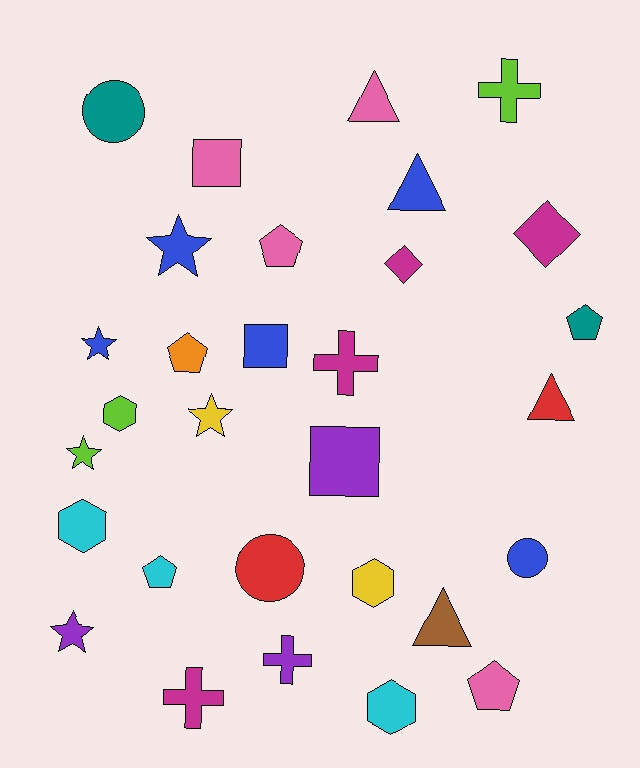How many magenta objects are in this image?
There are 4 magenta objects.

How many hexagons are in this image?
There are 4 hexagons.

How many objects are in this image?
There are 30 objects.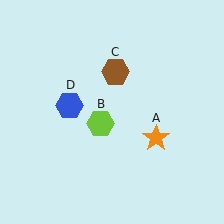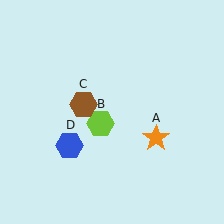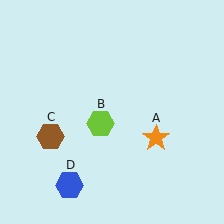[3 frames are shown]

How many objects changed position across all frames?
2 objects changed position: brown hexagon (object C), blue hexagon (object D).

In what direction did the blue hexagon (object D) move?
The blue hexagon (object D) moved down.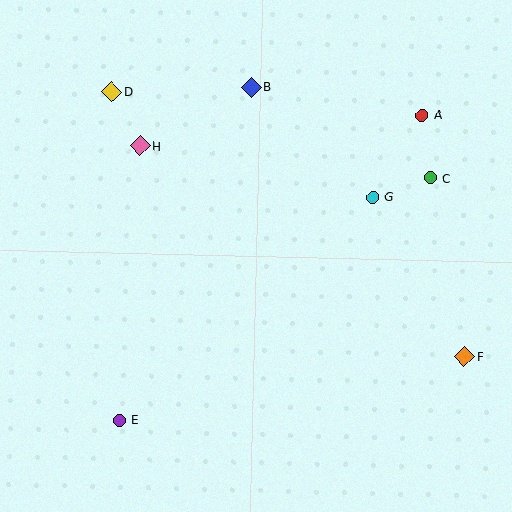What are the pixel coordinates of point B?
Point B is at (252, 87).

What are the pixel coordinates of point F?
Point F is at (464, 357).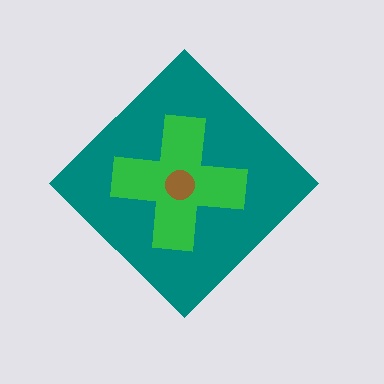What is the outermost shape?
The teal diamond.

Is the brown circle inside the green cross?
Yes.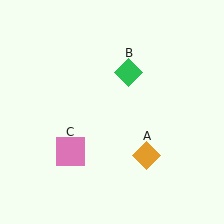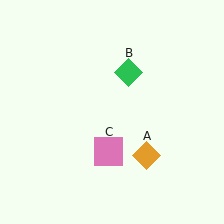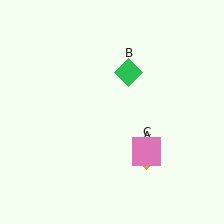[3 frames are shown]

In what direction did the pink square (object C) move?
The pink square (object C) moved right.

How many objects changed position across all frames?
1 object changed position: pink square (object C).